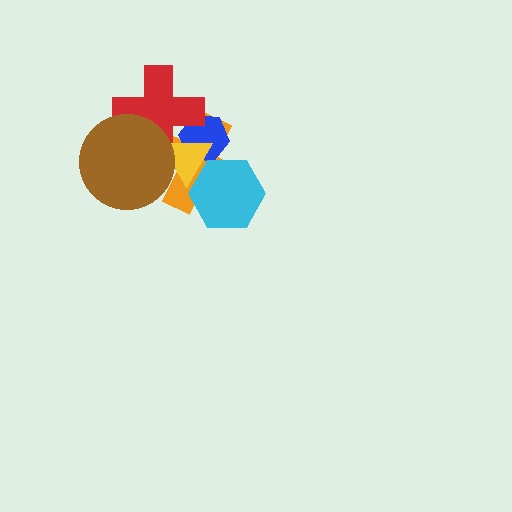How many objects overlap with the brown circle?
3 objects overlap with the brown circle.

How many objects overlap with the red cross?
4 objects overlap with the red cross.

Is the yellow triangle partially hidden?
Yes, it is partially covered by another shape.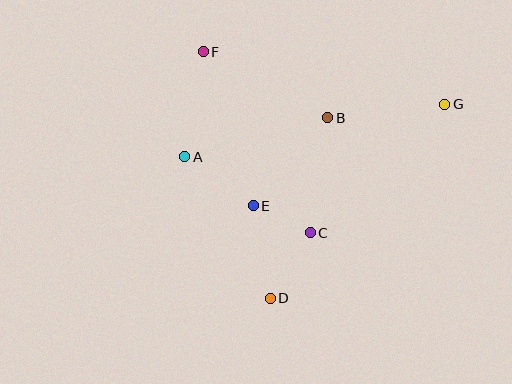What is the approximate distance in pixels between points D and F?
The distance between D and F is approximately 255 pixels.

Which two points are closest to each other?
Points C and E are closest to each other.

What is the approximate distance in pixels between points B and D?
The distance between B and D is approximately 189 pixels.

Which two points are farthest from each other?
Points A and G are farthest from each other.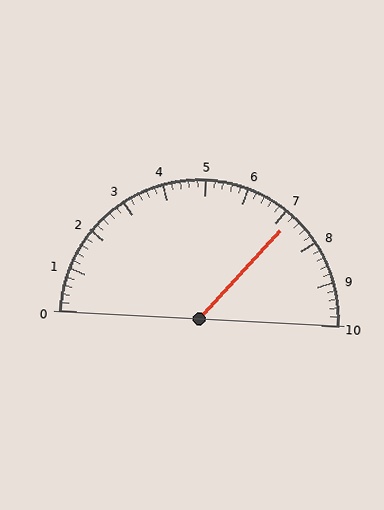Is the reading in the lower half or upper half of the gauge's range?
The reading is in the upper half of the range (0 to 10).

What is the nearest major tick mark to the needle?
The nearest major tick mark is 7.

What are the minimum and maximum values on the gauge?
The gauge ranges from 0 to 10.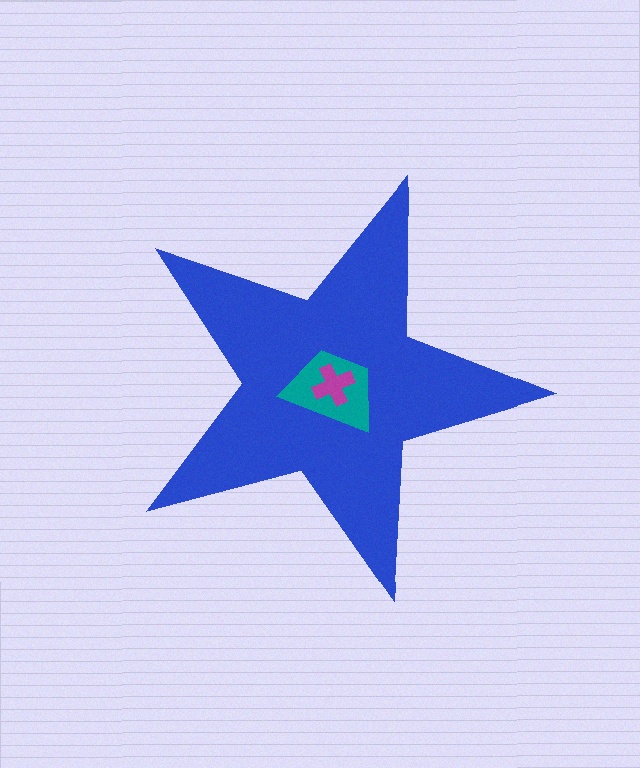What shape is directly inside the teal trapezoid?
The magenta cross.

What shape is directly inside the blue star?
The teal trapezoid.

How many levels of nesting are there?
3.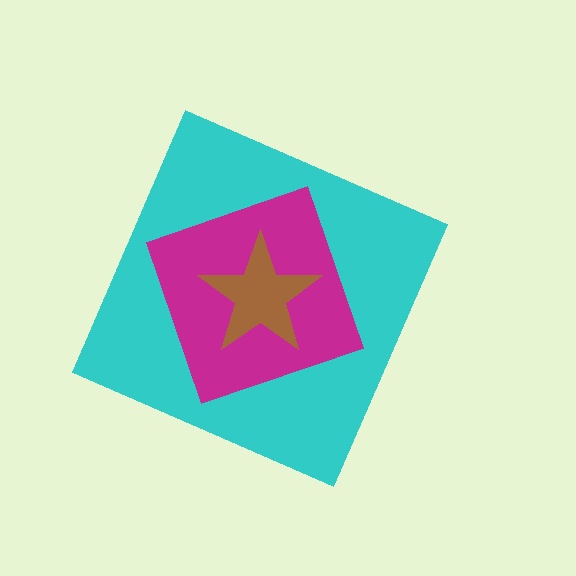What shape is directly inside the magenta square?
The brown star.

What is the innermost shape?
The brown star.